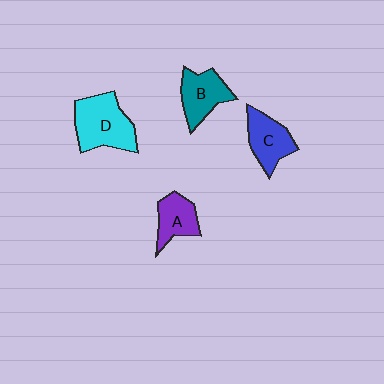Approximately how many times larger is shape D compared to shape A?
Approximately 1.7 times.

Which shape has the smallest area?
Shape A (purple).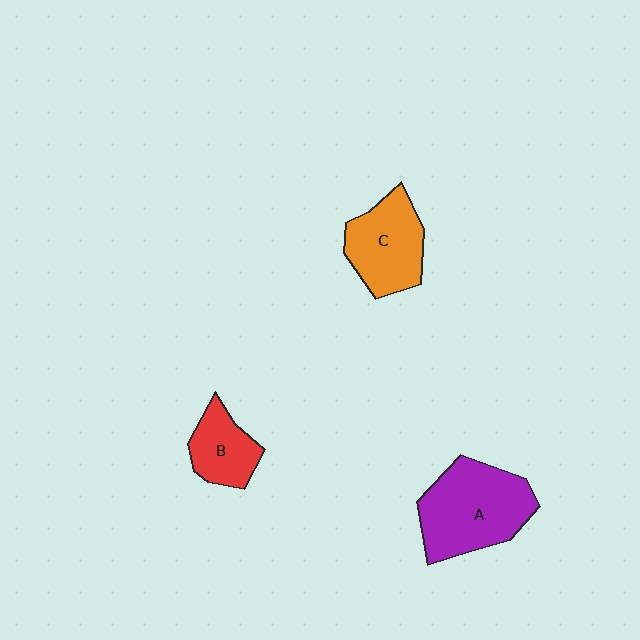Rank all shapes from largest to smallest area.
From largest to smallest: A (purple), C (orange), B (red).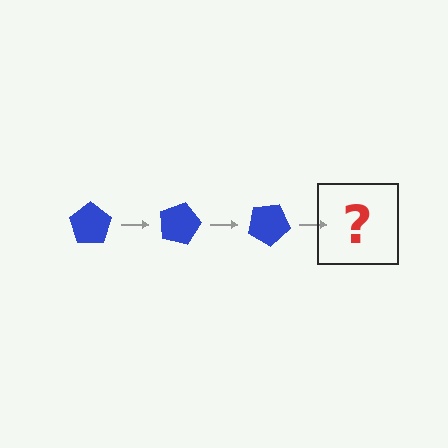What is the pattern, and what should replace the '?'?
The pattern is that the pentagon rotates 15 degrees each step. The '?' should be a blue pentagon rotated 45 degrees.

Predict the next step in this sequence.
The next step is a blue pentagon rotated 45 degrees.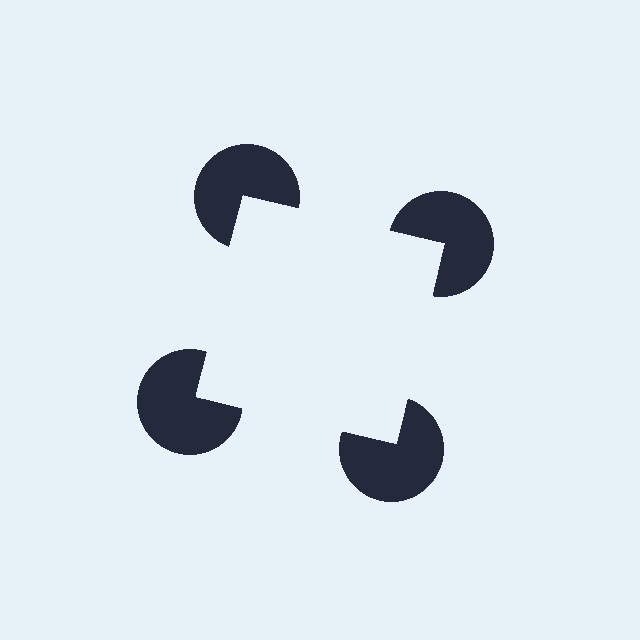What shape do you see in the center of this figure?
An illusory square — its edges are inferred from the aligned wedge cuts in the pac-man discs, not physically drawn.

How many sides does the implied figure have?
4 sides.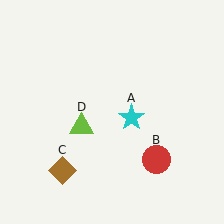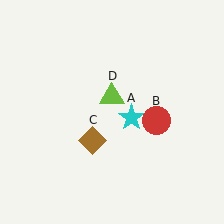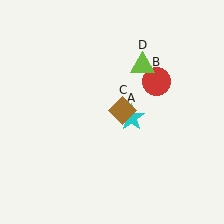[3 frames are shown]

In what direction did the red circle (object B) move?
The red circle (object B) moved up.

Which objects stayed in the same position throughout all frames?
Cyan star (object A) remained stationary.